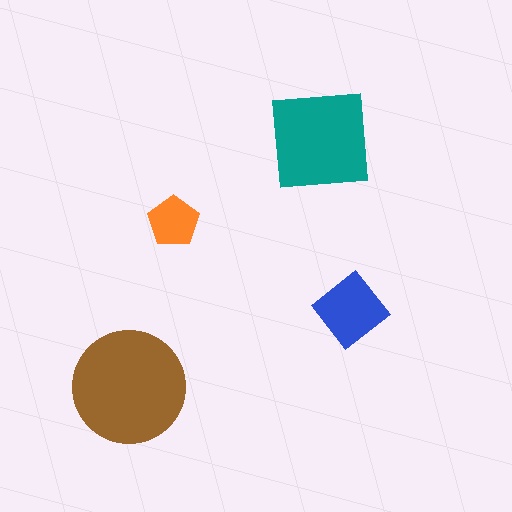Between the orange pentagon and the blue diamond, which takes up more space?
The blue diamond.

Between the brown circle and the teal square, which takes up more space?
The brown circle.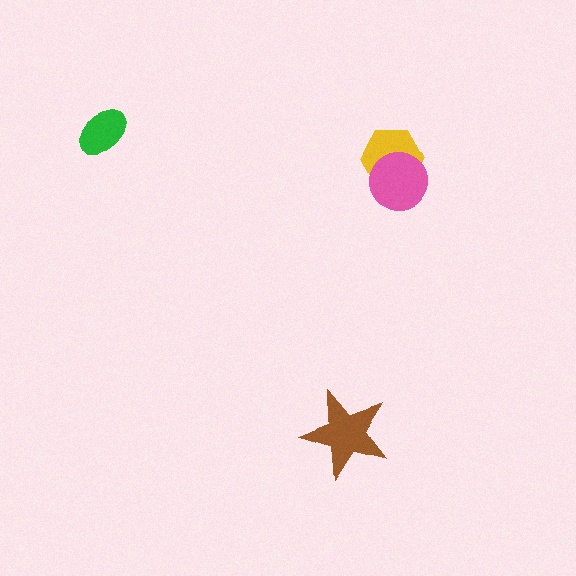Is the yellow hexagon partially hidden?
Yes, it is partially covered by another shape.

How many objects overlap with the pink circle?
1 object overlaps with the pink circle.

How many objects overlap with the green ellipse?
0 objects overlap with the green ellipse.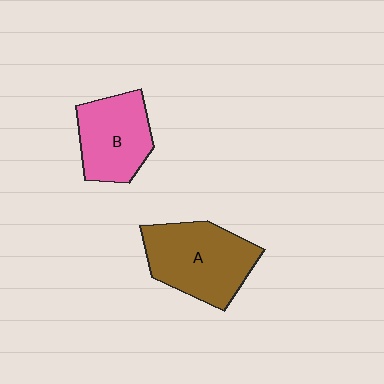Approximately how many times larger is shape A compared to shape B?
Approximately 1.3 times.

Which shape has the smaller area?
Shape B (pink).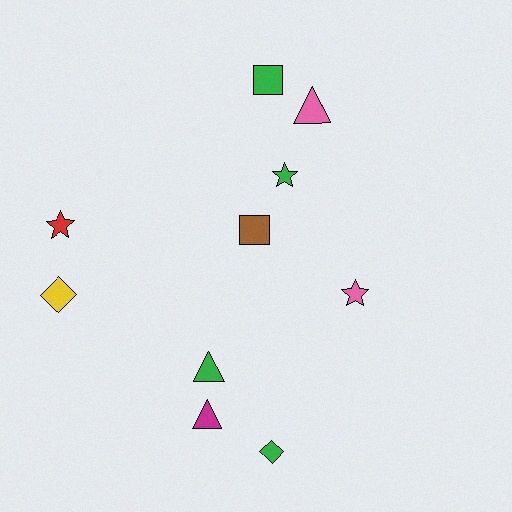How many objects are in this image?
There are 10 objects.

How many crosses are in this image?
There are no crosses.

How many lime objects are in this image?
There are no lime objects.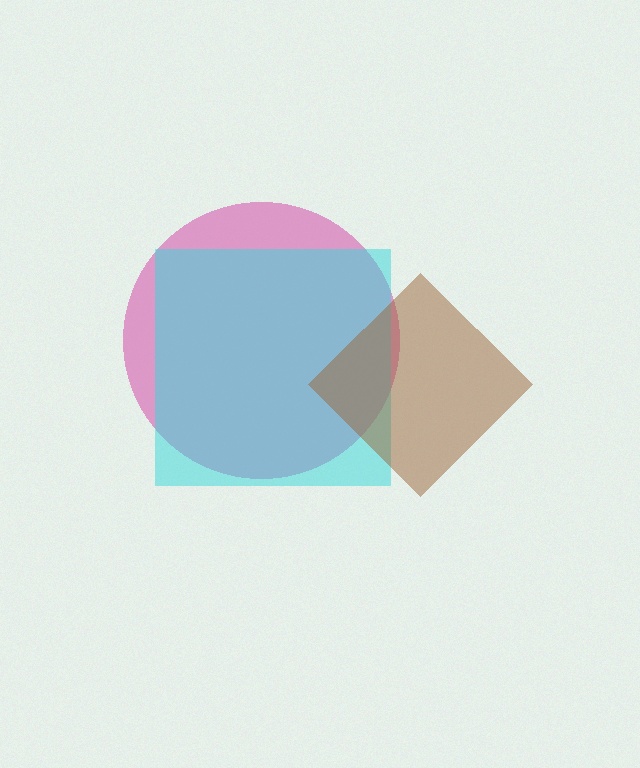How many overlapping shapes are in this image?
There are 3 overlapping shapes in the image.